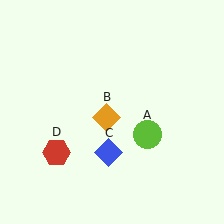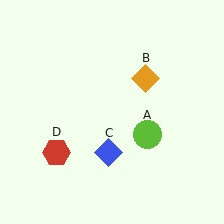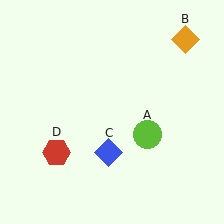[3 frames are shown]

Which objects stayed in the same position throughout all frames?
Lime circle (object A) and blue diamond (object C) and red hexagon (object D) remained stationary.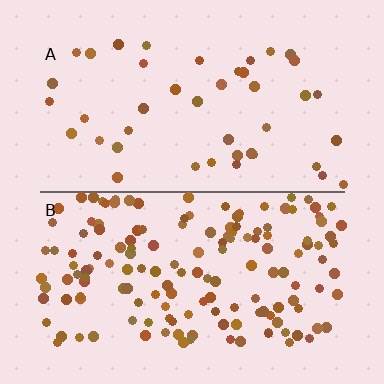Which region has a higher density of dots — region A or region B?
B (the bottom).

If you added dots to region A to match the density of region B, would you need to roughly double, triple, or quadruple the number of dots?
Approximately quadruple.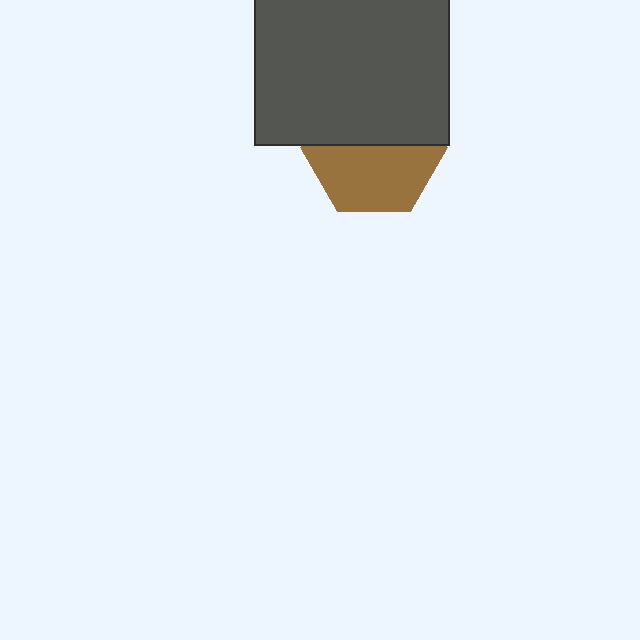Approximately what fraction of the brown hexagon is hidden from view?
Roughly 48% of the brown hexagon is hidden behind the dark gray square.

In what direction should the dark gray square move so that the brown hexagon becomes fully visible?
The dark gray square should move up. That is the shortest direction to clear the overlap and leave the brown hexagon fully visible.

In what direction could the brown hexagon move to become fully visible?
The brown hexagon could move down. That would shift it out from behind the dark gray square entirely.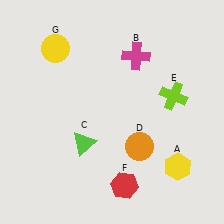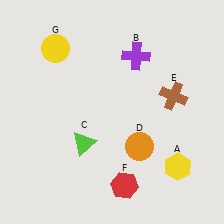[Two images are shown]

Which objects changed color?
B changed from magenta to purple. E changed from lime to brown.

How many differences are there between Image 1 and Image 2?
There are 2 differences between the two images.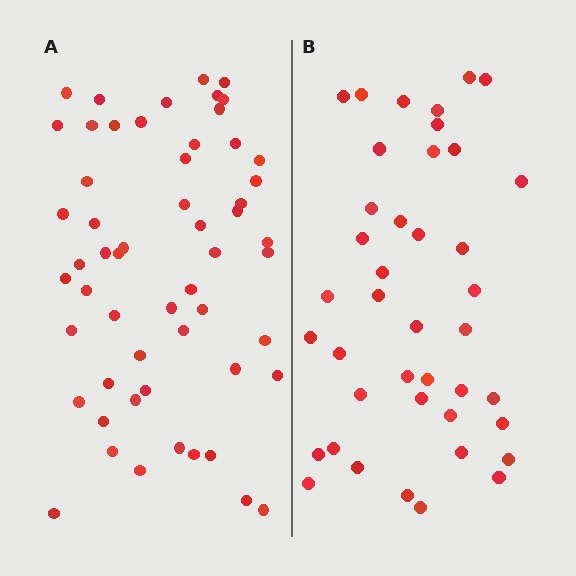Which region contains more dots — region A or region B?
Region A (the left region) has more dots.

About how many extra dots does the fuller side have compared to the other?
Region A has approximately 15 more dots than region B.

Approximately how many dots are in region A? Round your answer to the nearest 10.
About 60 dots. (The exact count is 56, which rounds to 60.)